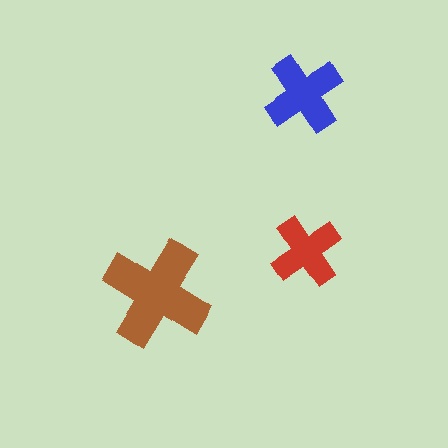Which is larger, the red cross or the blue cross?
The blue one.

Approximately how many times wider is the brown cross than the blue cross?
About 1.5 times wider.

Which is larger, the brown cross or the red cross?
The brown one.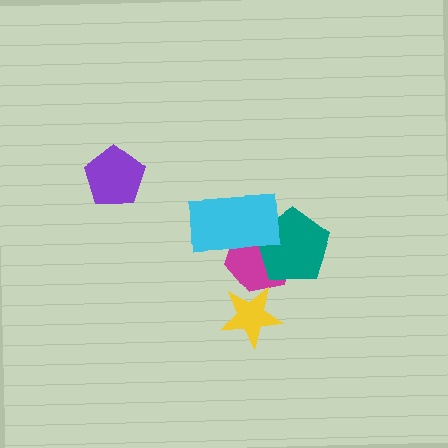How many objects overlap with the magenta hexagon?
3 objects overlap with the magenta hexagon.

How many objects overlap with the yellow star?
1 object overlaps with the yellow star.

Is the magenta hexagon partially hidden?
Yes, it is partially covered by another shape.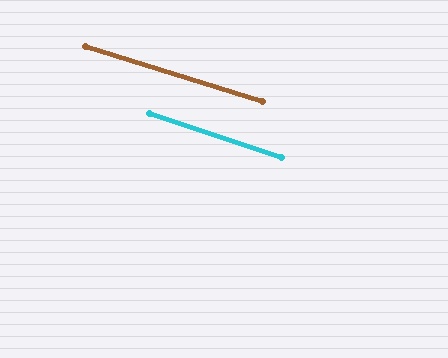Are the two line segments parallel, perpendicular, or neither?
Parallel — their directions differ by only 1.0°.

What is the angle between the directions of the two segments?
Approximately 1 degree.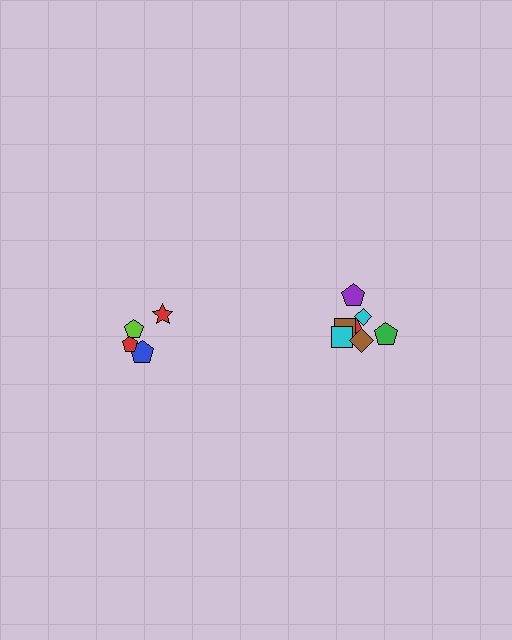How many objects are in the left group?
There are 4 objects.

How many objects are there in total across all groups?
There are 11 objects.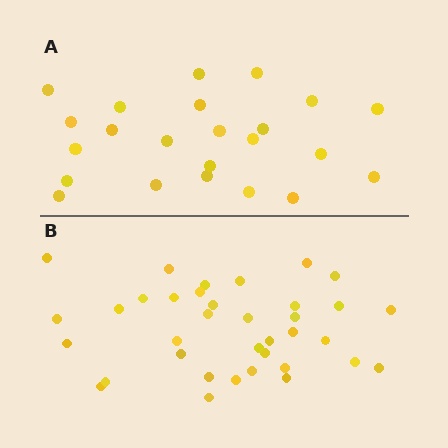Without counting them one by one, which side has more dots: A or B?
Region B (the bottom region) has more dots.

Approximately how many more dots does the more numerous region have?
Region B has approximately 15 more dots than region A.